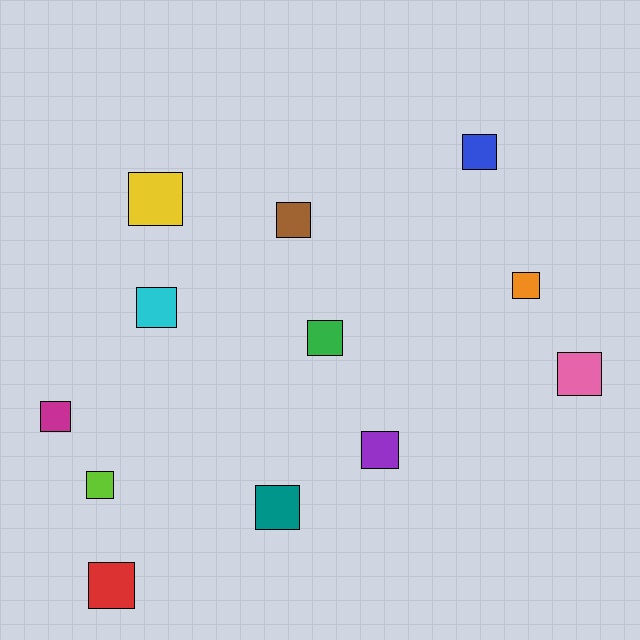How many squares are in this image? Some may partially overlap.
There are 12 squares.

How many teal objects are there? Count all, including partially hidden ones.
There is 1 teal object.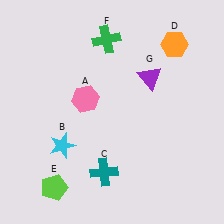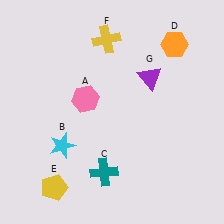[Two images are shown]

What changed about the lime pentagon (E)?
In Image 1, E is lime. In Image 2, it changed to yellow.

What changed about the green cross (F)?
In Image 1, F is green. In Image 2, it changed to yellow.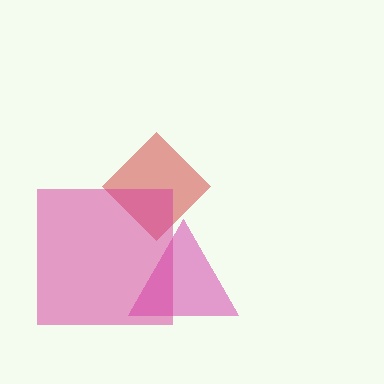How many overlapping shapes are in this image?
There are 3 overlapping shapes in the image.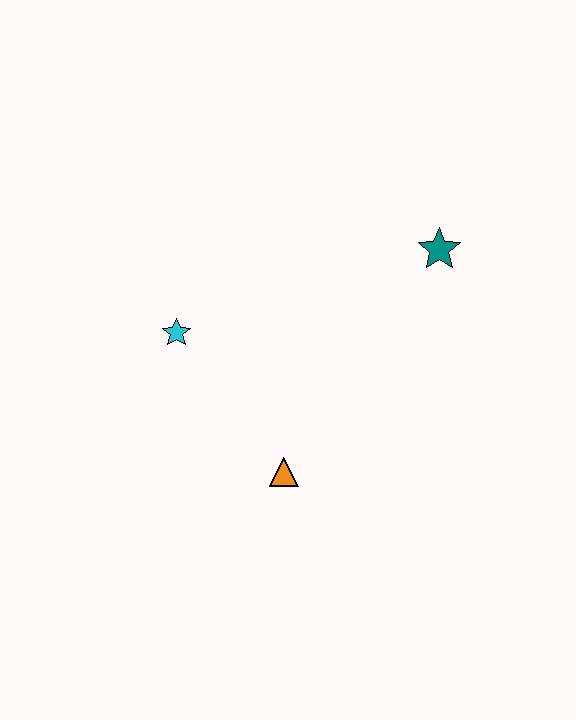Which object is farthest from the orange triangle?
The teal star is farthest from the orange triangle.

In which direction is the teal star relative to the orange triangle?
The teal star is above the orange triangle.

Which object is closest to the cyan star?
The orange triangle is closest to the cyan star.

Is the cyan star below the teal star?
Yes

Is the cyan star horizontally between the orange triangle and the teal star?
No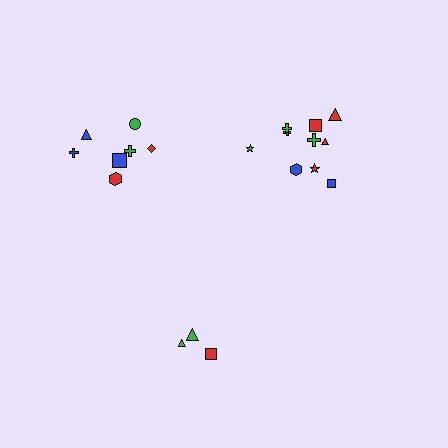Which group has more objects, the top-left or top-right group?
The top-right group.